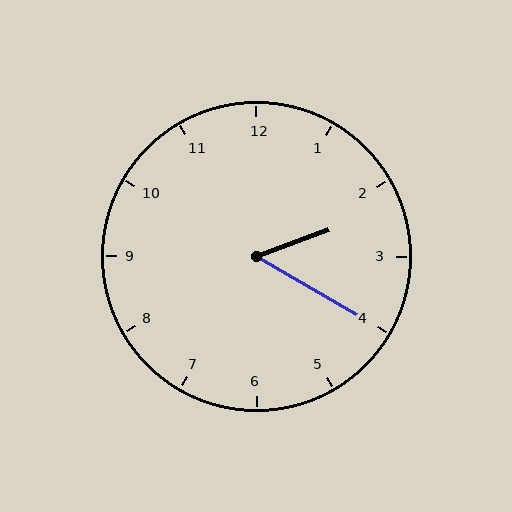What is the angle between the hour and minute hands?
Approximately 50 degrees.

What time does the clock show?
2:20.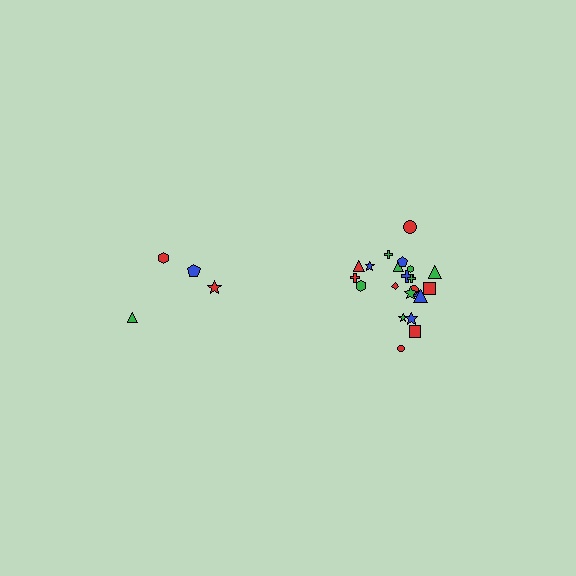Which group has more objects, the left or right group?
The right group.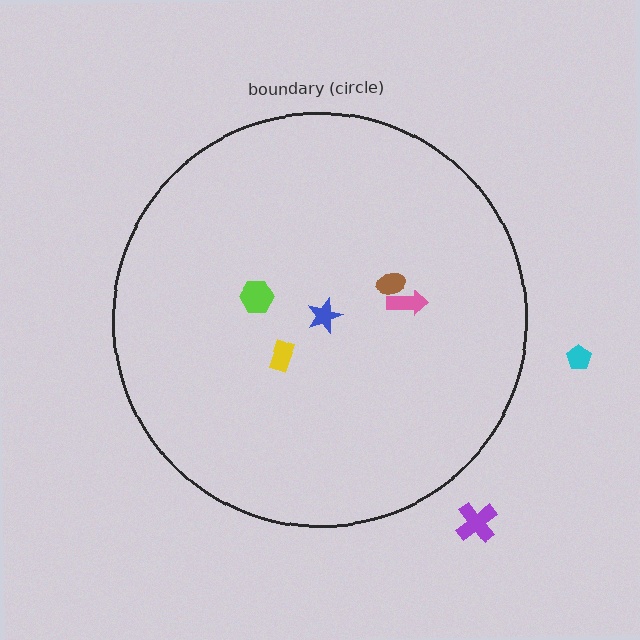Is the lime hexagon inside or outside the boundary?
Inside.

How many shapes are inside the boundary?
5 inside, 2 outside.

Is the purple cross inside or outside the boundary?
Outside.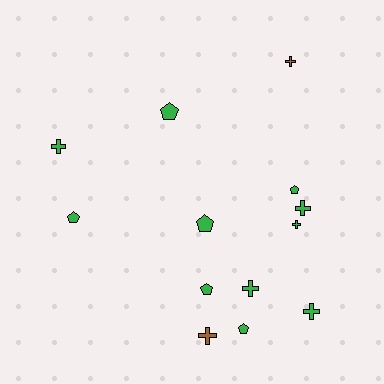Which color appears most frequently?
Green, with 11 objects.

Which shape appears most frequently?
Cross, with 7 objects.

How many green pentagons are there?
There are 6 green pentagons.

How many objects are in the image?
There are 13 objects.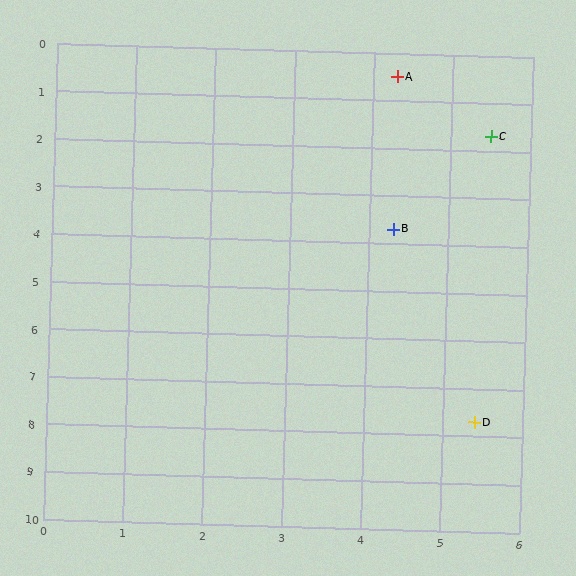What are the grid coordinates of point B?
Point B is at approximately (4.3, 3.7).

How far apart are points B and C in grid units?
Points B and C are about 2.3 grid units apart.